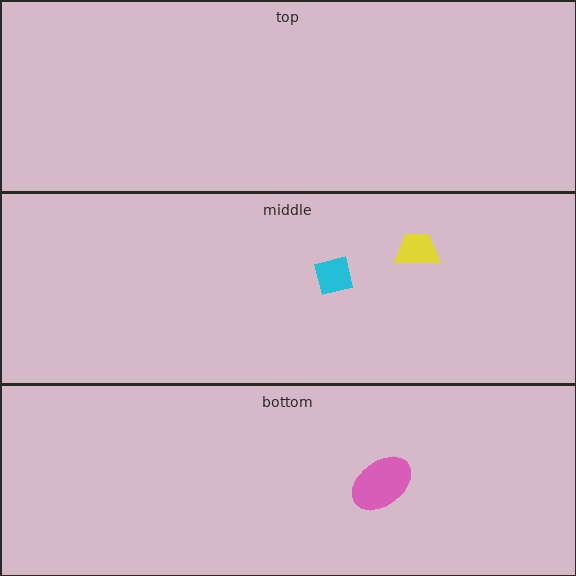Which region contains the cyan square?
The middle region.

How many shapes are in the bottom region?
1.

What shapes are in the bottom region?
The pink ellipse.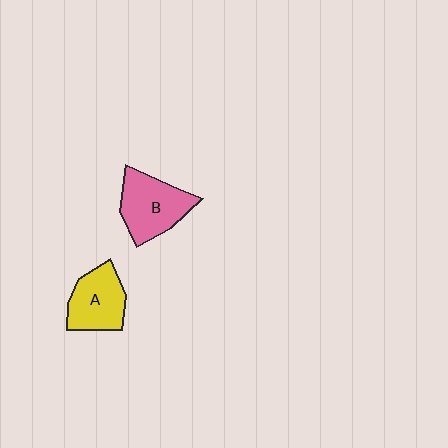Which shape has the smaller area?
Shape A (yellow).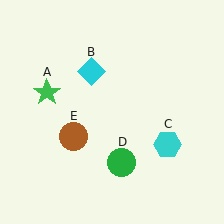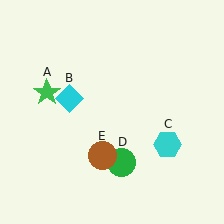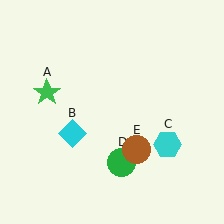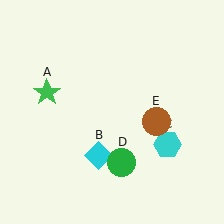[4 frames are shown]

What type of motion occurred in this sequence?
The cyan diamond (object B), brown circle (object E) rotated counterclockwise around the center of the scene.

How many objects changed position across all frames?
2 objects changed position: cyan diamond (object B), brown circle (object E).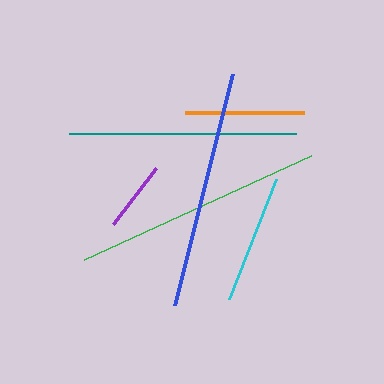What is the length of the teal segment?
The teal segment is approximately 227 pixels long.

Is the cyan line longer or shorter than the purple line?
The cyan line is longer than the purple line.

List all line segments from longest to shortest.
From longest to shortest: green, blue, teal, cyan, orange, purple.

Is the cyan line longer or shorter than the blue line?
The blue line is longer than the cyan line.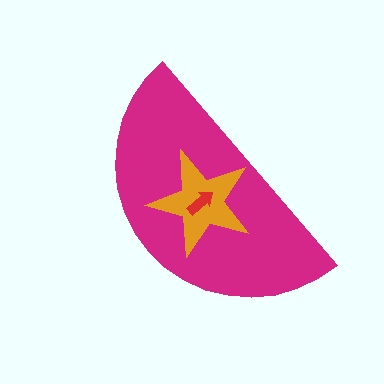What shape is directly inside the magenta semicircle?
The orange star.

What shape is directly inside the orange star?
The red arrow.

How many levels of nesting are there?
3.